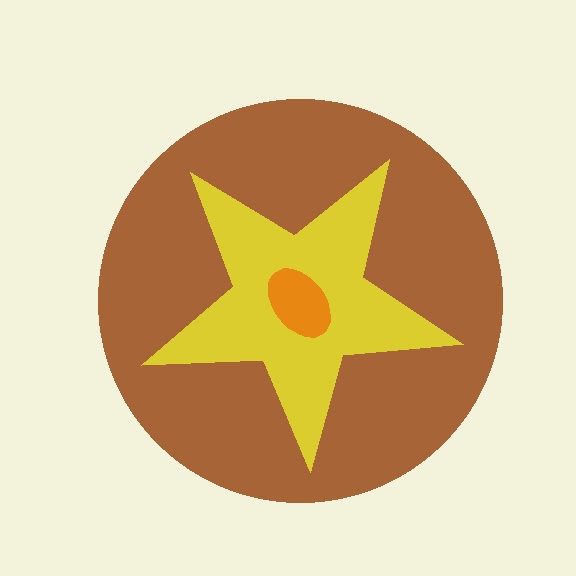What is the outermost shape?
The brown circle.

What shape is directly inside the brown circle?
The yellow star.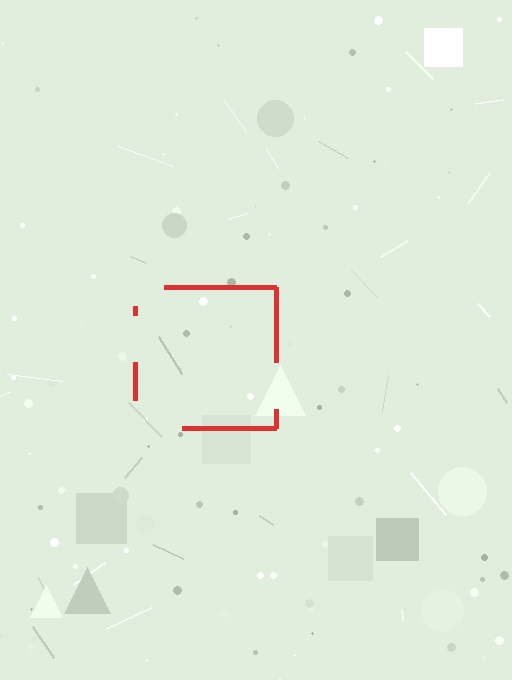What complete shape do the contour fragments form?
The contour fragments form a square.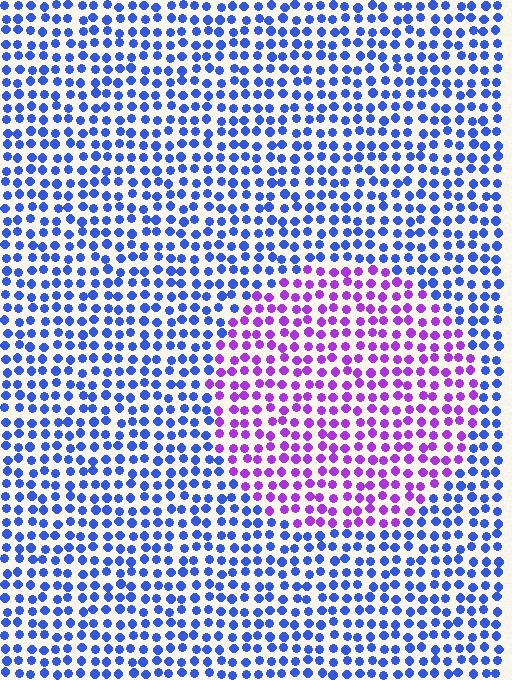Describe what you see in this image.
The image is filled with small blue elements in a uniform arrangement. A circle-shaped region is visible where the elements are tinted to a slightly different hue, forming a subtle color boundary.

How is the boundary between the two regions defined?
The boundary is defined purely by a slight shift in hue (about 56 degrees). Spacing, size, and orientation are identical on both sides.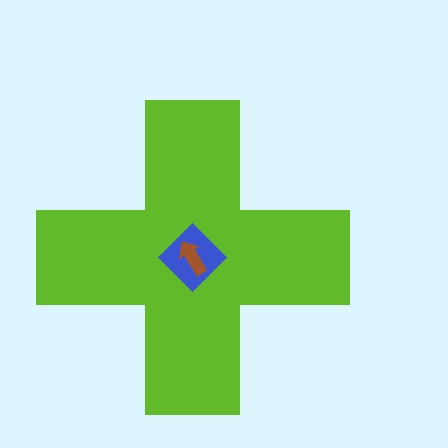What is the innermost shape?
The brown arrow.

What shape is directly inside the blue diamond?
The brown arrow.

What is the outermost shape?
The lime cross.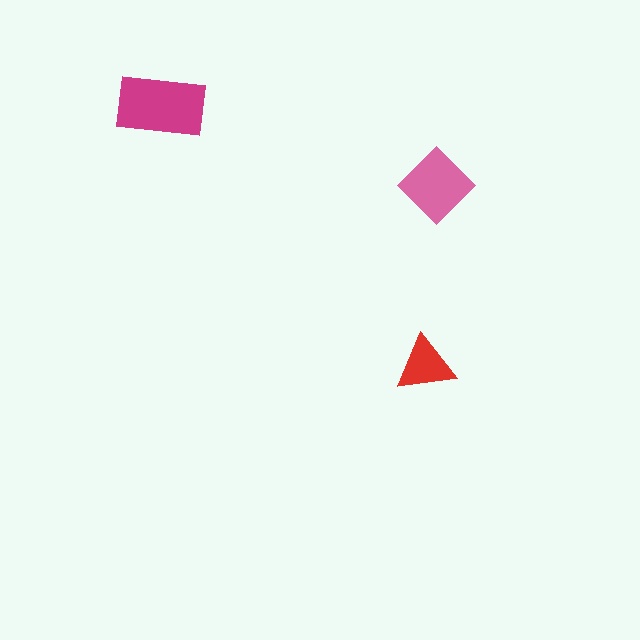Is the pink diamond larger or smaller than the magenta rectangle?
Smaller.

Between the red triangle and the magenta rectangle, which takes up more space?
The magenta rectangle.